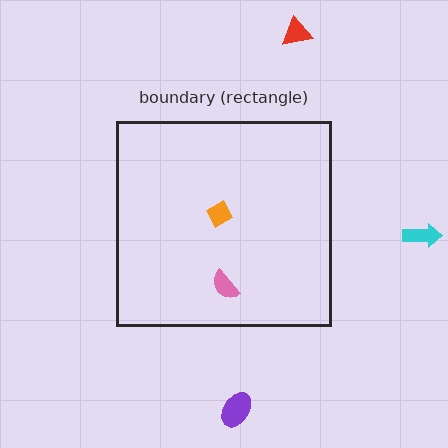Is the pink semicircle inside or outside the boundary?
Inside.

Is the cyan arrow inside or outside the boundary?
Outside.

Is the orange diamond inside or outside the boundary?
Inside.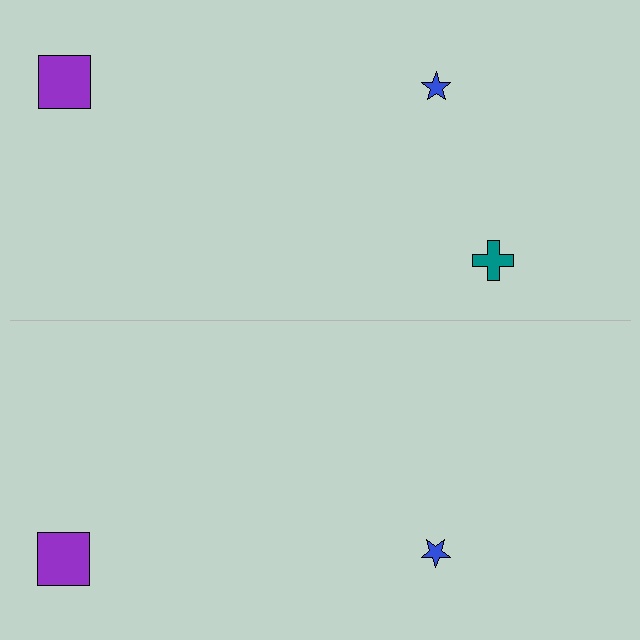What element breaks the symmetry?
A teal cross is missing from the bottom side.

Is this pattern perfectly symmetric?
No, the pattern is not perfectly symmetric. A teal cross is missing from the bottom side.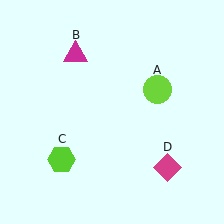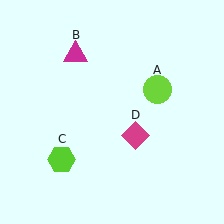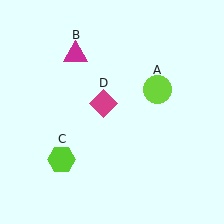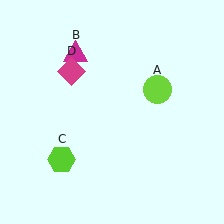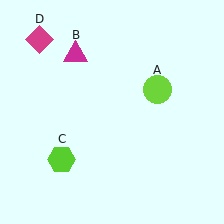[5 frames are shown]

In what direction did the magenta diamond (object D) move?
The magenta diamond (object D) moved up and to the left.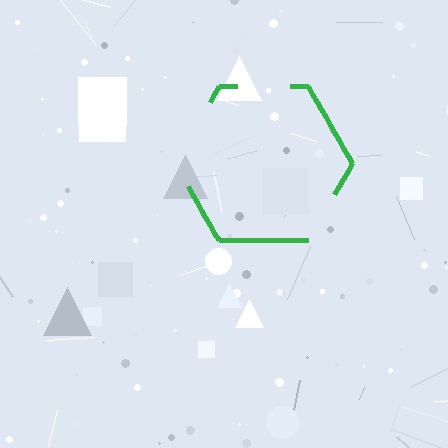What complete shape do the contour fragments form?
The contour fragments form a hexagon.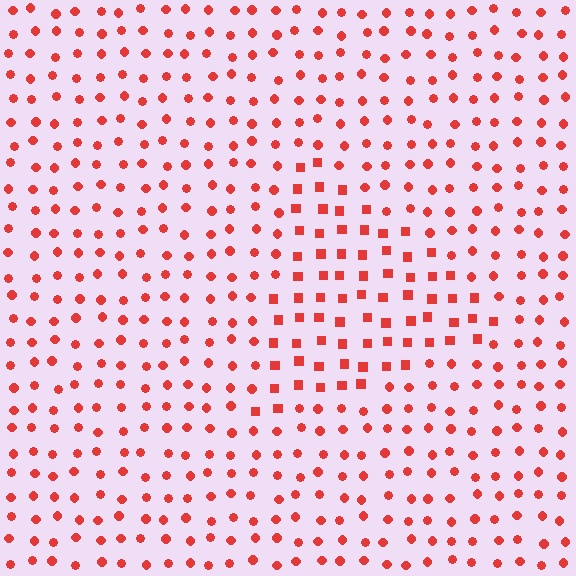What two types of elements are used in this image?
The image uses squares inside the triangle region and circles outside it.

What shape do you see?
I see a triangle.